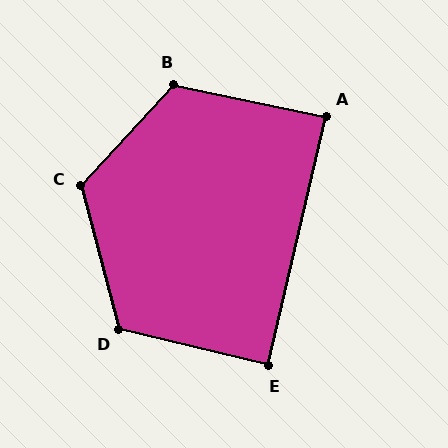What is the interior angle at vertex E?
Approximately 89 degrees (approximately right).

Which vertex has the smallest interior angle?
A, at approximately 89 degrees.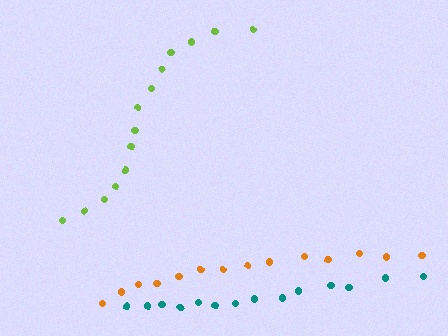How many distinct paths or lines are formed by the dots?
There are 3 distinct paths.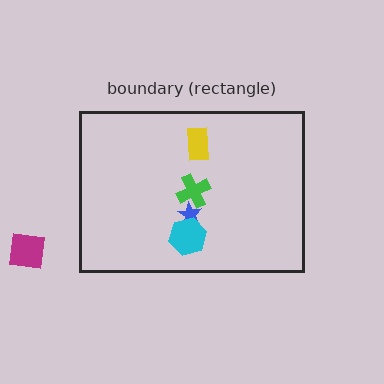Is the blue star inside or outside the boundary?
Inside.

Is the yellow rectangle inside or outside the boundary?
Inside.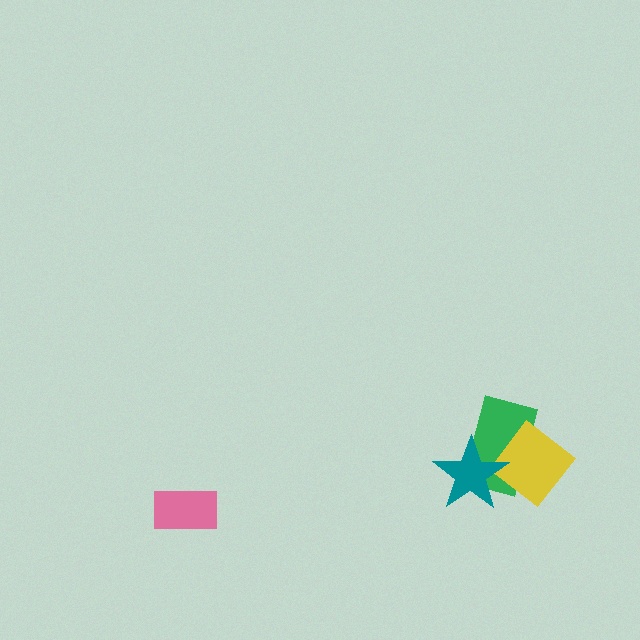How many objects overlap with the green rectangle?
2 objects overlap with the green rectangle.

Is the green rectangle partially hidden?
Yes, it is partially covered by another shape.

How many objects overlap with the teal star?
2 objects overlap with the teal star.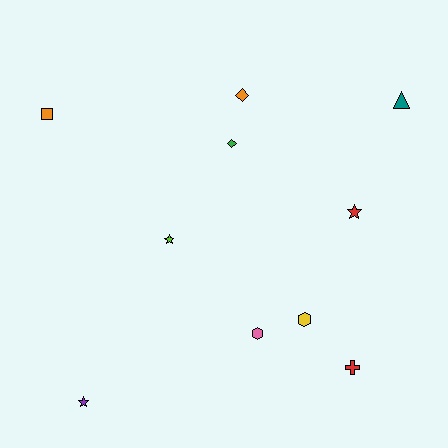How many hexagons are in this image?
There are 2 hexagons.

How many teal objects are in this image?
There is 1 teal object.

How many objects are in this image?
There are 10 objects.